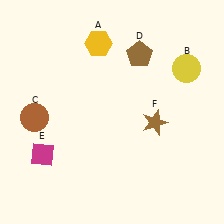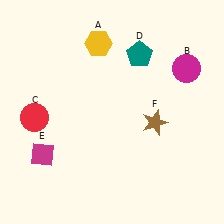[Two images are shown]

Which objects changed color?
B changed from yellow to magenta. C changed from brown to red. D changed from brown to teal.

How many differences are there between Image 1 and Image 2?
There are 3 differences between the two images.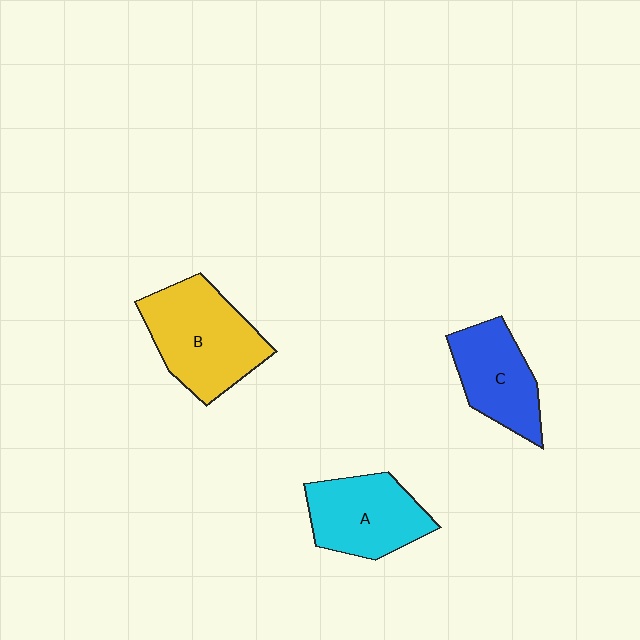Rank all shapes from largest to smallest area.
From largest to smallest: B (yellow), A (cyan), C (blue).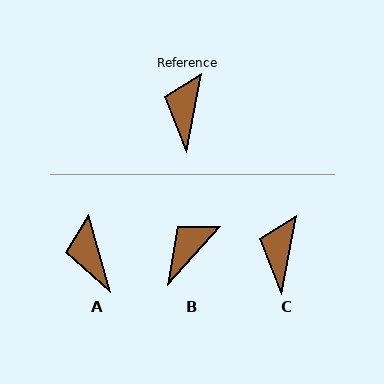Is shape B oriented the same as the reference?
No, it is off by about 31 degrees.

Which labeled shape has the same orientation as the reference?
C.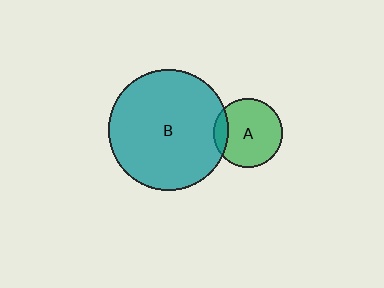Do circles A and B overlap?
Yes.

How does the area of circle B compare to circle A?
Approximately 3.1 times.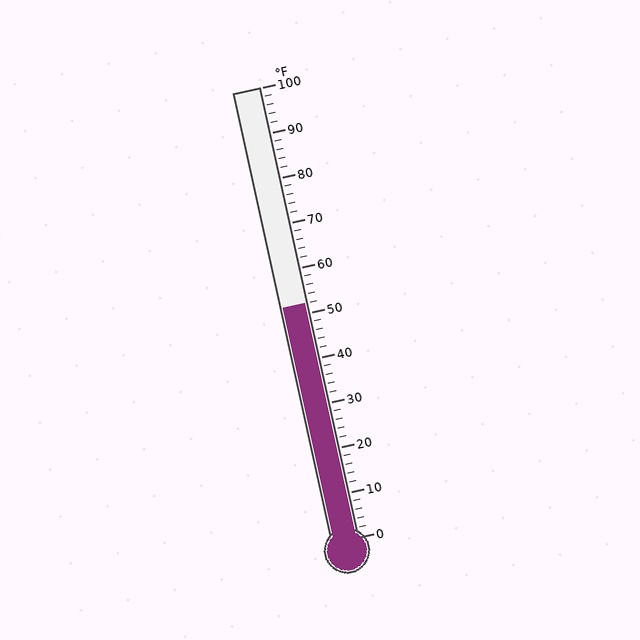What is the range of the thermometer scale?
The thermometer scale ranges from 0°F to 100°F.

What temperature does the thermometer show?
The thermometer shows approximately 52°F.